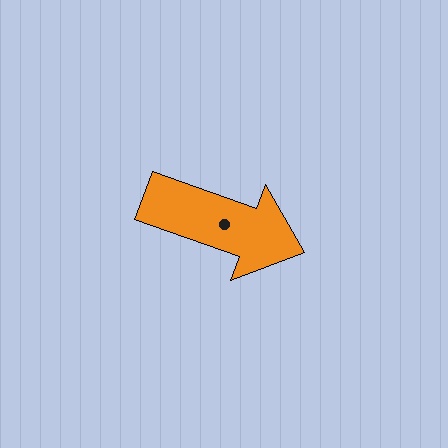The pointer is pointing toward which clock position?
Roughly 4 o'clock.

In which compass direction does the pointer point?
East.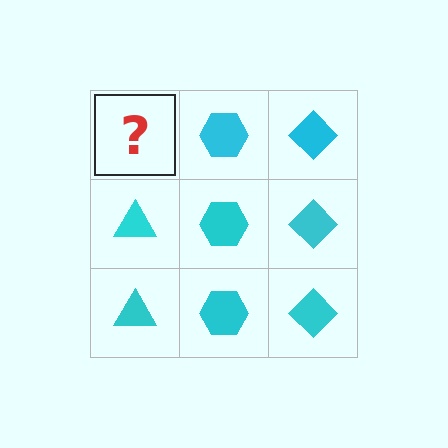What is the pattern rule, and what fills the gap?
The rule is that each column has a consistent shape. The gap should be filled with a cyan triangle.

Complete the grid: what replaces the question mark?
The question mark should be replaced with a cyan triangle.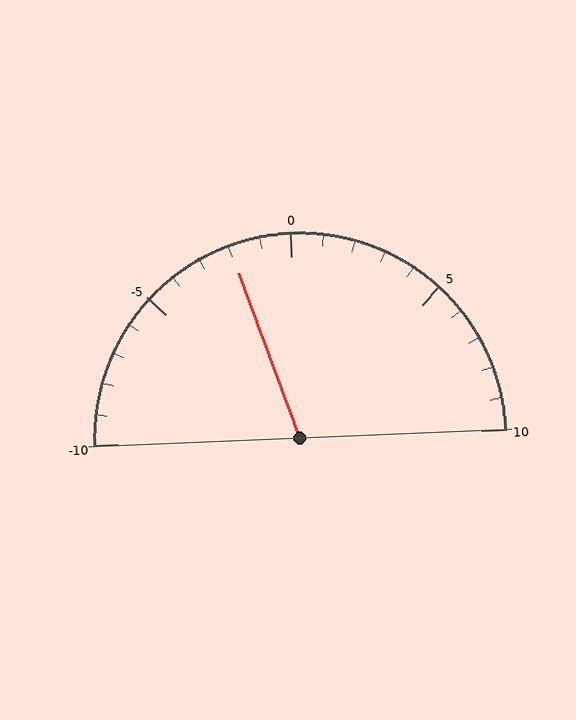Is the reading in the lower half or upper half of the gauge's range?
The reading is in the lower half of the range (-10 to 10).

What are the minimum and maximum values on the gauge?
The gauge ranges from -10 to 10.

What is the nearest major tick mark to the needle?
The nearest major tick mark is 0.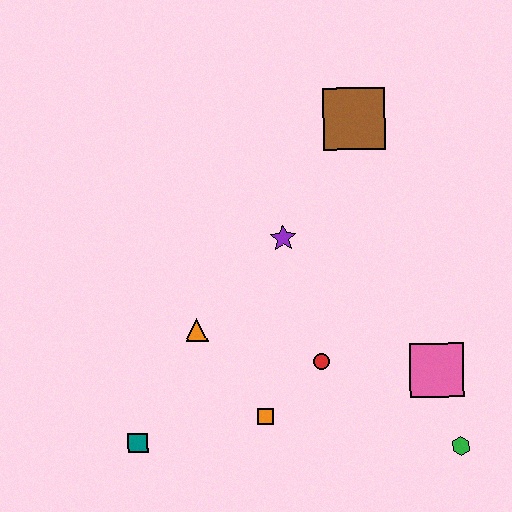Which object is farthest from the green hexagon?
The brown square is farthest from the green hexagon.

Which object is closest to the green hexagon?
The pink square is closest to the green hexagon.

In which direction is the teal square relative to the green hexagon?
The teal square is to the left of the green hexagon.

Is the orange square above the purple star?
No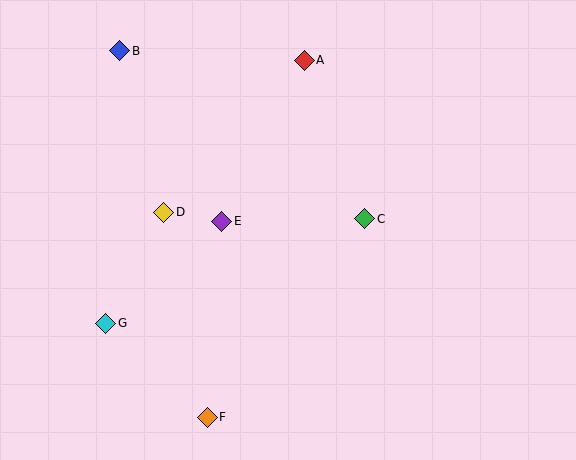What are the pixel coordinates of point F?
Point F is at (207, 417).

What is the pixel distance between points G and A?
The distance between G and A is 329 pixels.